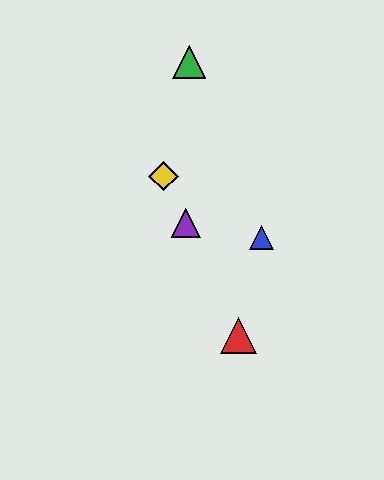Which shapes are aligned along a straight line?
The red triangle, the yellow diamond, the purple triangle are aligned along a straight line.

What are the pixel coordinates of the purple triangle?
The purple triangle is at (186, 223).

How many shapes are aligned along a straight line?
3 shapes (the red triangle, the yellow diamond, the purple triangle) are aligned along a straight line.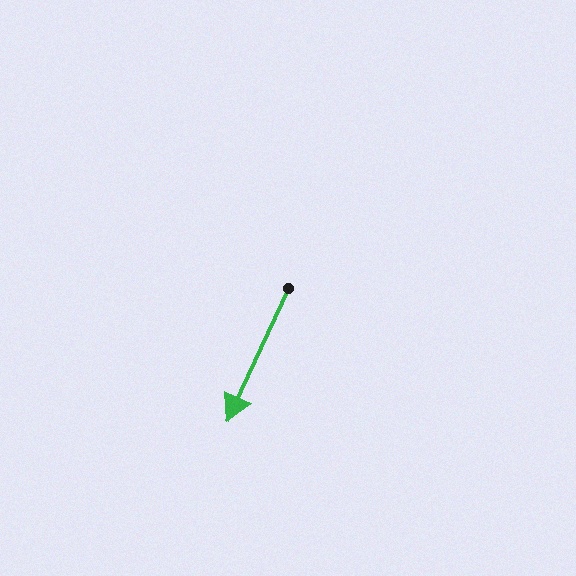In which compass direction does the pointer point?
Southwest.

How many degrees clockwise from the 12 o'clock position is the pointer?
Approximately 205 degrees.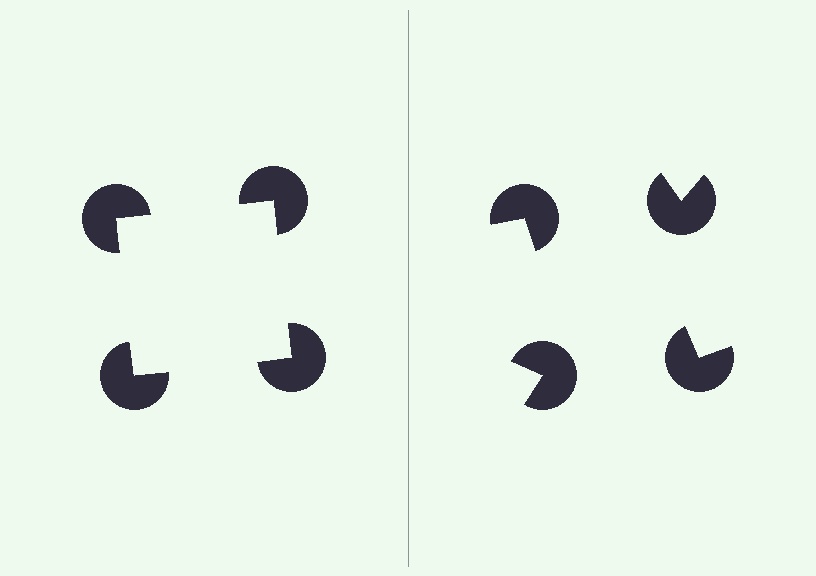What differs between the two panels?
The pac-man discs are positioned identically on both sides; only the wedge orientations differ. On the left they align to a square; on the right they are misaligned.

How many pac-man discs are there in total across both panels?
8 — 4 on each side.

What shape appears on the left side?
An illusory square.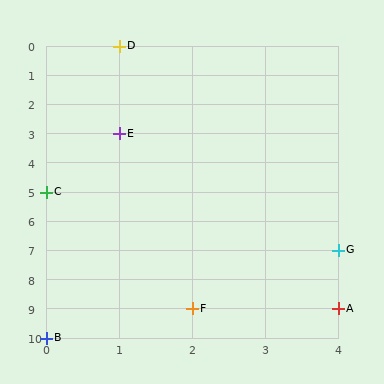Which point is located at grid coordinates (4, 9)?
Point A is at (4, 9).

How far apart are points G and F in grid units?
Points G and F are 2 columns and 2 rows apart (about 2.8 grid units diagonally).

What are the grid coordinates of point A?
Point A is at grid coordinates (4, 9).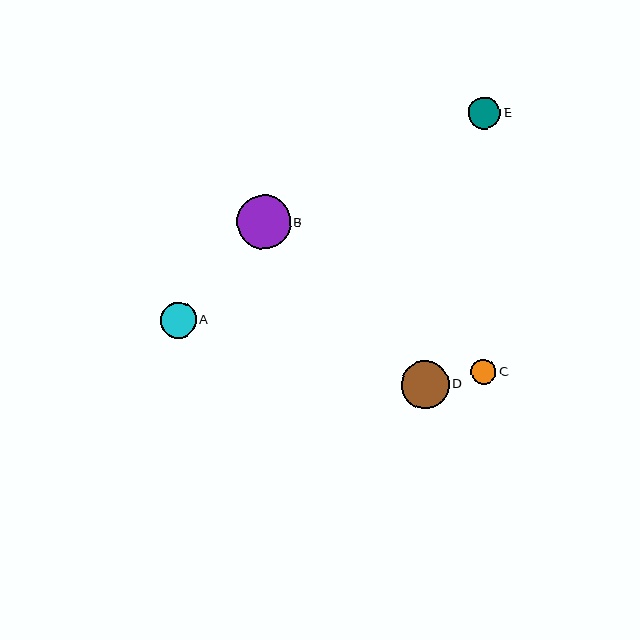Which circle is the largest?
Circle B is the largest with a size of approximately 54 pixels.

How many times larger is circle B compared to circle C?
Circle B is approximately 2.2 times the size of circle C.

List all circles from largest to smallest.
From largest to smallest: B, D, A, E, C.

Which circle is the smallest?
Circle C is the smallest with a size of approximately 25 pixels.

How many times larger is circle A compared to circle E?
Circle A is approximately 1.1 times the size of circle E.